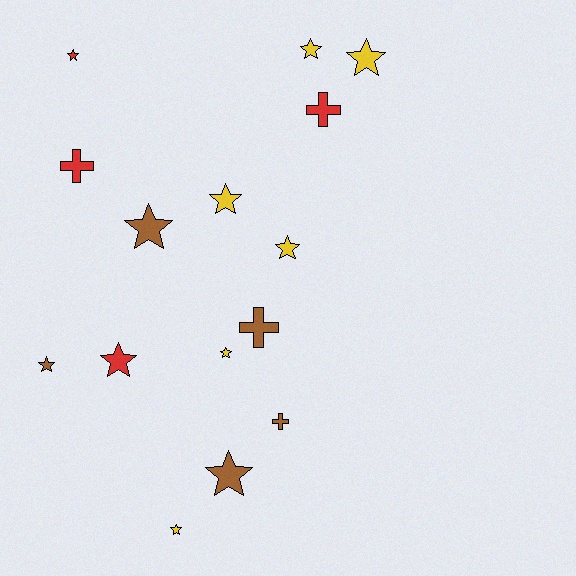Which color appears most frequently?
Yellow, with 6 objects.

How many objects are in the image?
There are 15 objects.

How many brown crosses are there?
There are 2 brown crosses.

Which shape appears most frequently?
Star, with 11 objects.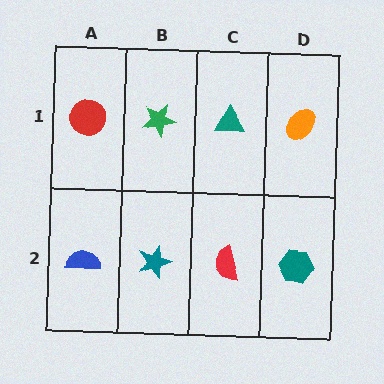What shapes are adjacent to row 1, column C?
A red semicircle (row 2, column C), a green star (row 1, column B), an orange ellipse (row 1, column D).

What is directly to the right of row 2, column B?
A red semicircle.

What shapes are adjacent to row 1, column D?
A teal hexagon (row 2, column D), a teal triangle (row 1, column C).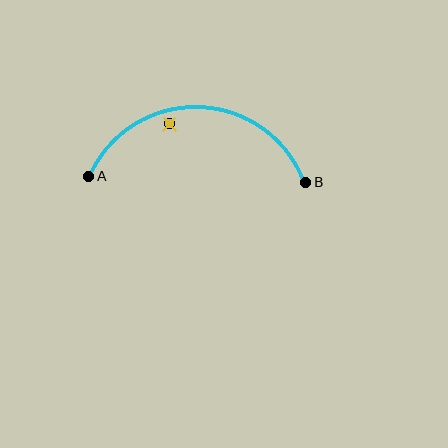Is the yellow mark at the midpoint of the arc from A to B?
No — the yellow mark does not lie on the arc at all. It sits slightly inside the curve.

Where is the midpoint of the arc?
The arc midpoint is the point on the curve farthest from the straight line joining A and B. It sits above that line.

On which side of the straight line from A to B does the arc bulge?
The arc bulges above the straight line connecting A and B.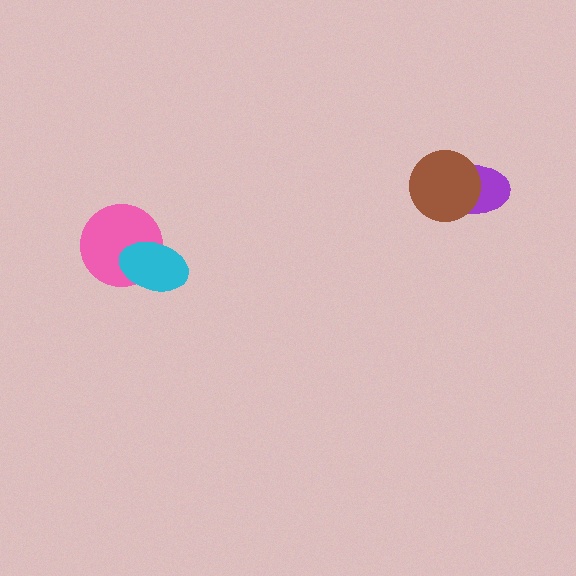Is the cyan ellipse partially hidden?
No, no other shape covers it.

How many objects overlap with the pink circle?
1 object overlaps with the pink circle.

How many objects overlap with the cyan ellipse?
1 object overlaps with the cyan ellipse.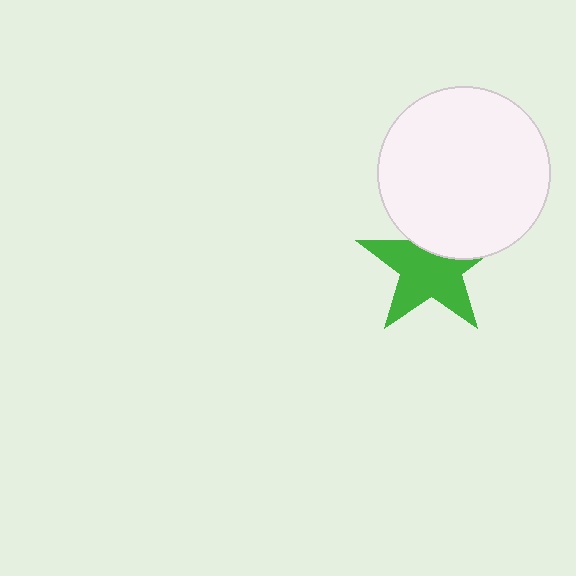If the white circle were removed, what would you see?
You would see the complete green star.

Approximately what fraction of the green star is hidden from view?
Roughly 32% of the green star is hidden behind the white circle.